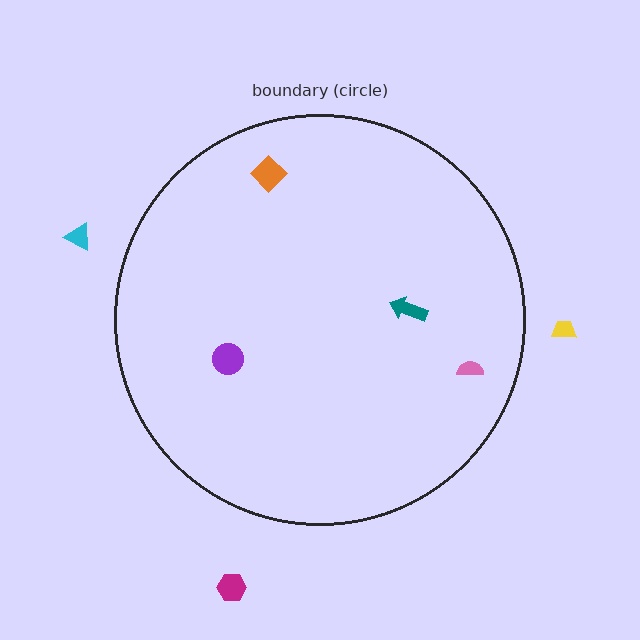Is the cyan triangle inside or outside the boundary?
Outside.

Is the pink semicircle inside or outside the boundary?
Inside.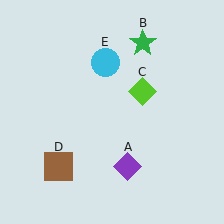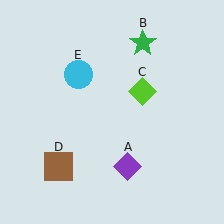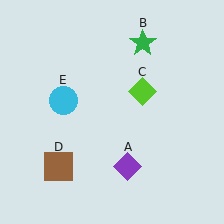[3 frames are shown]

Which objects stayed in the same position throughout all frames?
Purple diamond (object A) and green star (object B) and lime diamond (object C) and brown square (object D) remained stationary.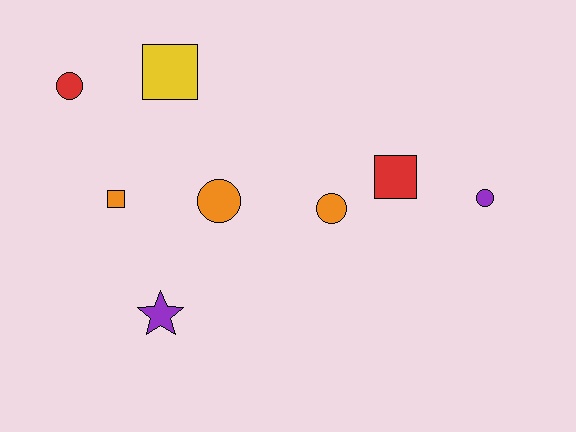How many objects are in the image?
There are 8 objects.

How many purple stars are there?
There is 1 purple star.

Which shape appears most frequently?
Circle, with 4 objects.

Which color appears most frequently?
Orange, with 3 objects.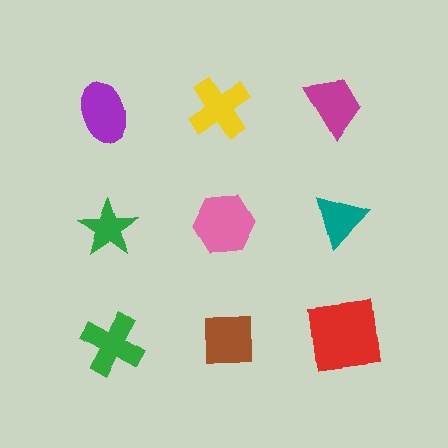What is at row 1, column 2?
A yellow cross.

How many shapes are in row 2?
3 shapes.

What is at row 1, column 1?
A purple ellipse.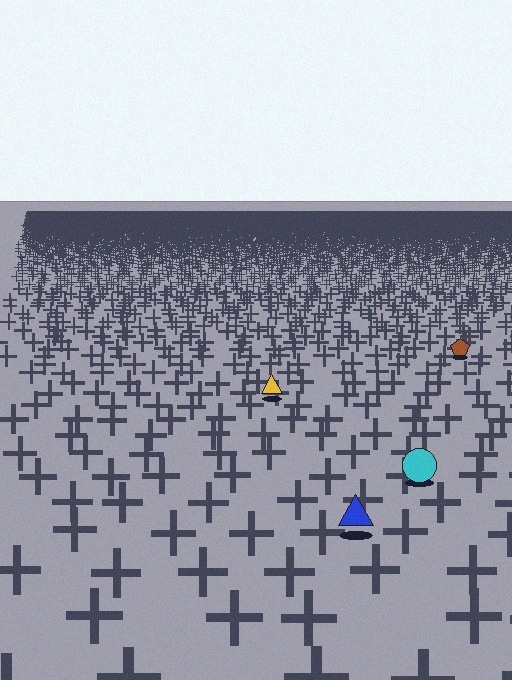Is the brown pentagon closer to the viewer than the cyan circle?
No. The cyan circle is closer — you can tell from the texture gradient: the ground texture is coarser near it.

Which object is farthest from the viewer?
The brown pentagon is farthest from the viewer. It appears smaller and the ground texture around it is denser.